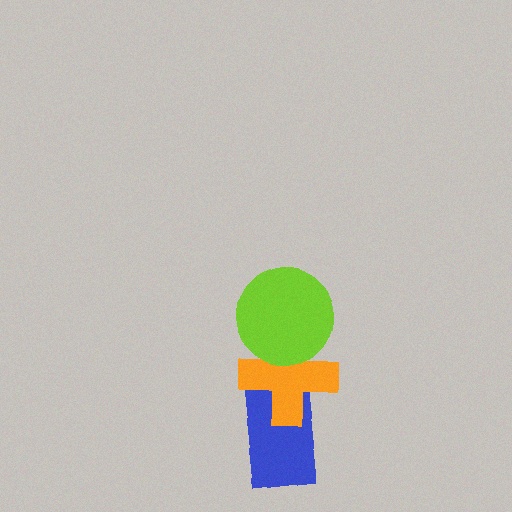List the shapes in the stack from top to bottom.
From top to bottom: the lime circle, the orange cross, the blue rectangle.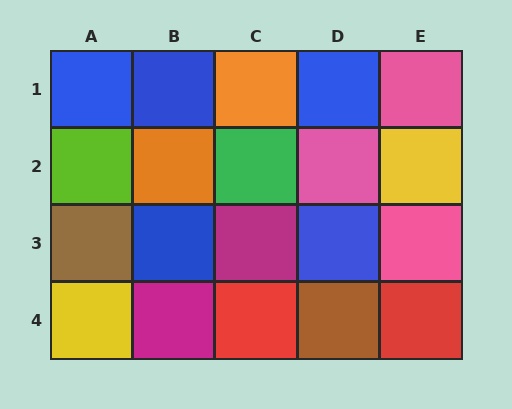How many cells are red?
2 cells are red.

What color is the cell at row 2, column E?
Yellow.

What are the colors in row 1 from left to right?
Blue, blue, orange, blue, pink.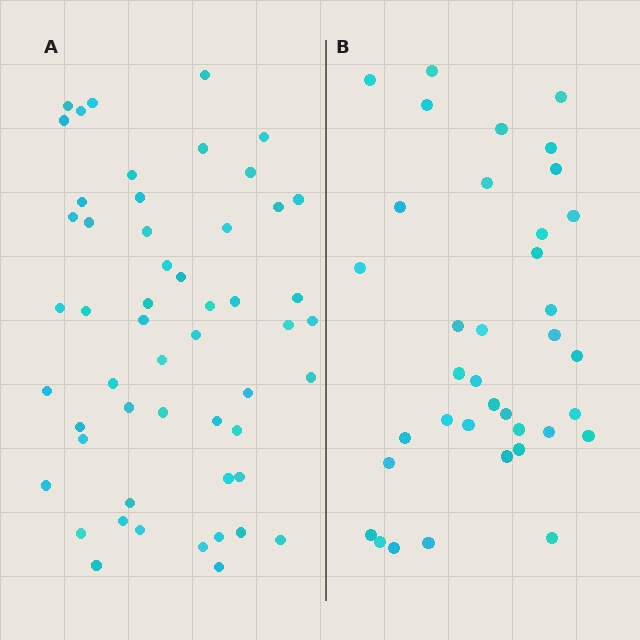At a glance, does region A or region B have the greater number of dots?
Region A (the left region) has more dots.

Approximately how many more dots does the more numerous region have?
Region A has approximately 15 more dots than region B.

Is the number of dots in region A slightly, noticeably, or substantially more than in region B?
Region A has noticeably more, but not dramatically so. The ratio is roughly 1.4 to 1.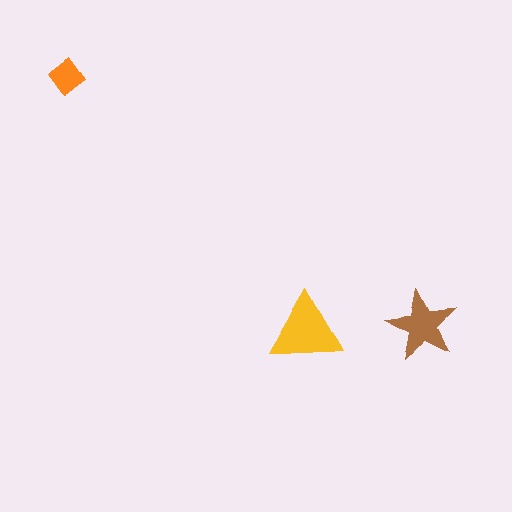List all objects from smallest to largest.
The orange diamond, the brown star, the yellow triangle.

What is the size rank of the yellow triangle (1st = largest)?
1st.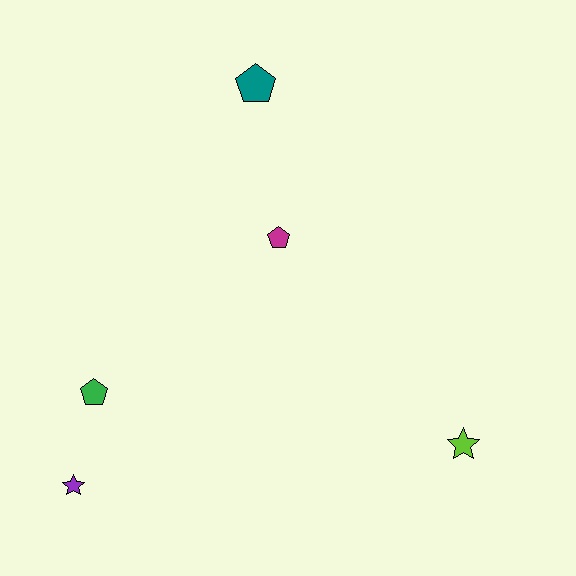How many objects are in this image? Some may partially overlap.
There are 5 objects.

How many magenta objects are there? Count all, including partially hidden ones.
There is 1 magenta object.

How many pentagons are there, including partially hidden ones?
There are 3 pentagons.